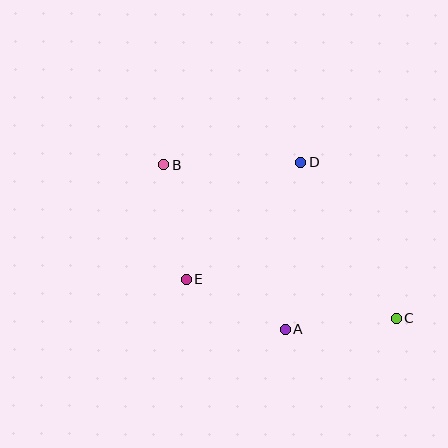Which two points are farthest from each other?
Points B and C are farthest from each other.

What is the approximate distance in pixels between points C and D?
The distance between C and D is approximately 182 pixels.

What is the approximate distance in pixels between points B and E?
The distance between B and E is approximately 117 pixels.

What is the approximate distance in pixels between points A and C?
The distance between A and C is approximately 111 pixels.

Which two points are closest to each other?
Points A and E are closest to each other.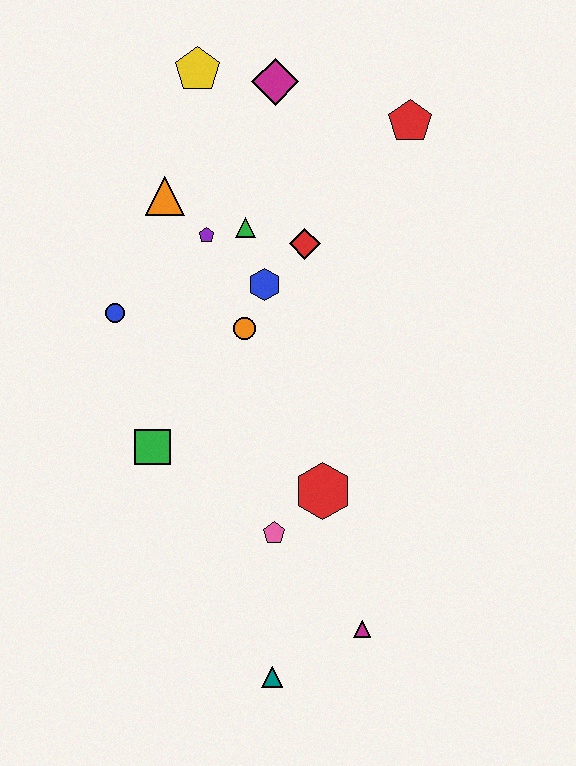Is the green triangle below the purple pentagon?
No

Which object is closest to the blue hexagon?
The orange circle is closest to the blue hexagon.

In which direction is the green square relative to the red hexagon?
The green square is to the left of the red hexagon.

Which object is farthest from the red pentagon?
The teal triangle is farthest from the red pentagon.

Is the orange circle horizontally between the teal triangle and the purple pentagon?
Yes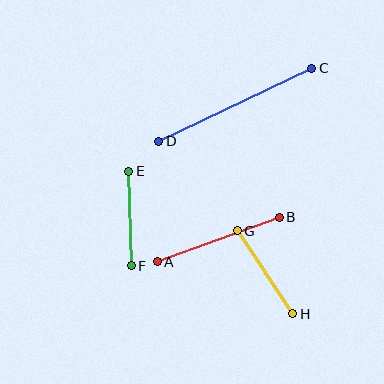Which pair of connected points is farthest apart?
Points C and D are farthest apart.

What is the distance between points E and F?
The distance is approximately 95 pixels.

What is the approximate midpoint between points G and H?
The midpoint is at approximately (265, 272) pixels.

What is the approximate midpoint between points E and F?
The midpoint is at approximately (130, 218) pixels.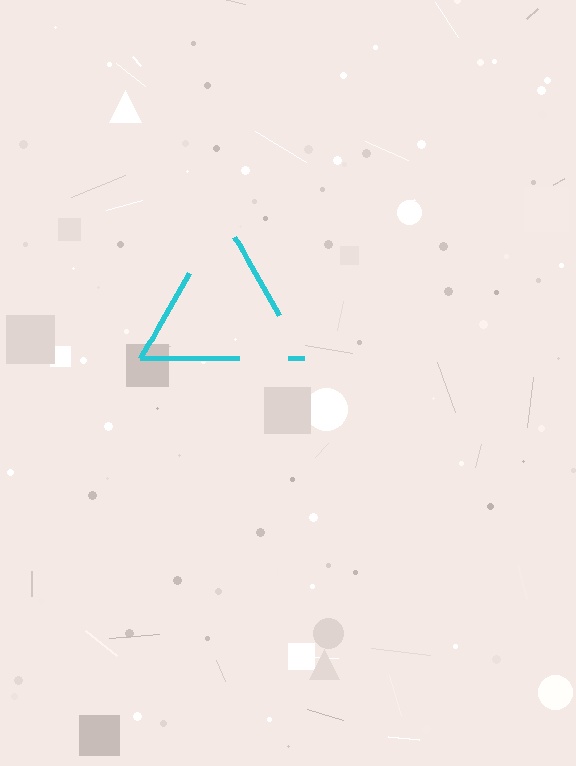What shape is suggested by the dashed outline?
The dashed outline suggests a triangle.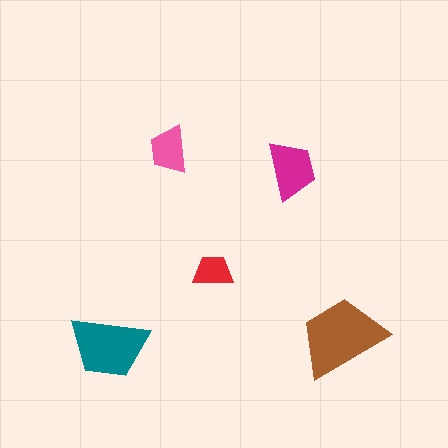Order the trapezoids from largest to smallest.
the brown one, the teal one, the magenta one, the pink one, the red one.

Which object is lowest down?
The teal trapezoid is bottommost.